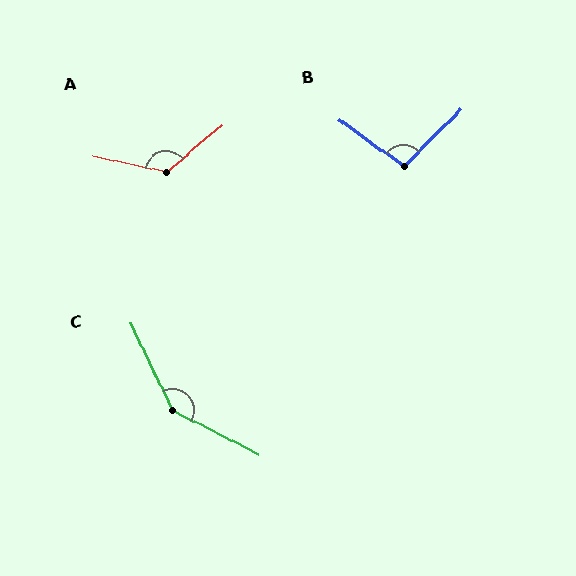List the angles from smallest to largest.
B (100°), A (127°), C (143°).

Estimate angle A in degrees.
Approximately 127 degrees.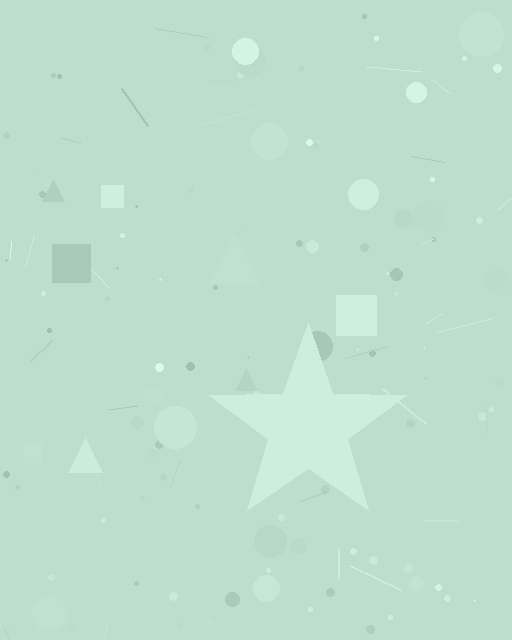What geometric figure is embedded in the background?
A star is embedded in the background.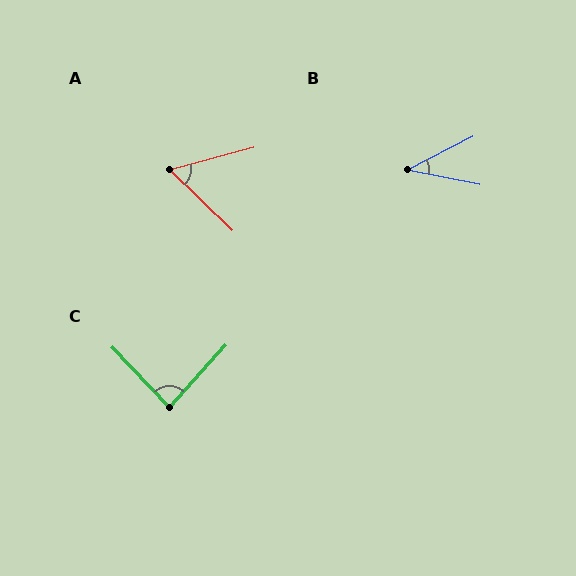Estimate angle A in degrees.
Approximately 59 degrees.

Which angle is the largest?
C, at approximately 86 degrees.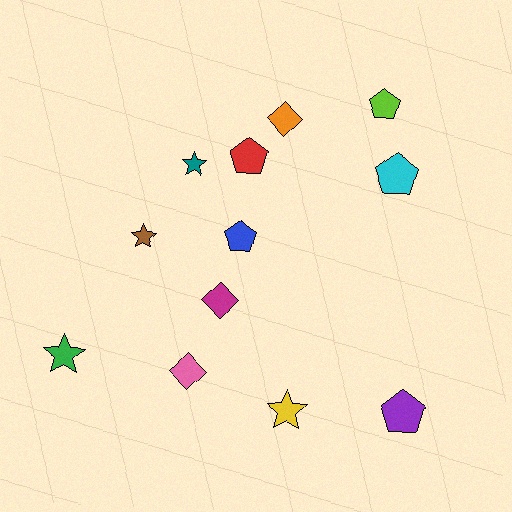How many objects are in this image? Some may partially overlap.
There are 12 objects.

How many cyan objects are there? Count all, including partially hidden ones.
There is 1 cyan object.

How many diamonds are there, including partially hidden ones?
There are 3 diamonds.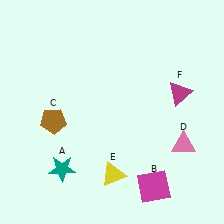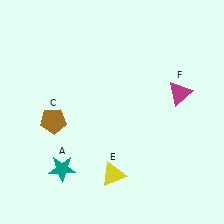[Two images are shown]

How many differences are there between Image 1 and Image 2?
There are 2 differences between the two images.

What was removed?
The magenta square (B), the pink triangle (D) were removed in Image 2.